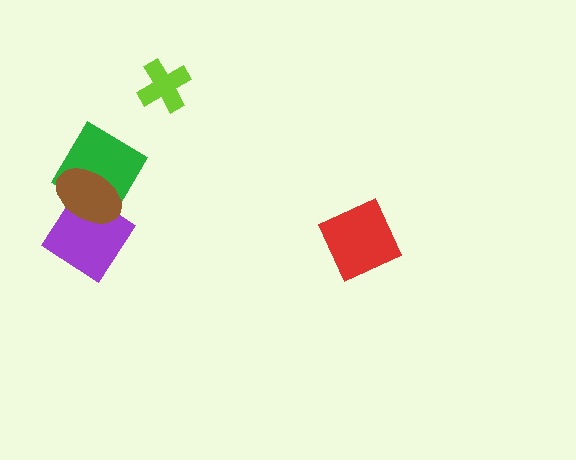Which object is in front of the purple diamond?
The brown ellipse is in front of the purple diamond.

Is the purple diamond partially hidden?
Yes, it is partially covered by another shape.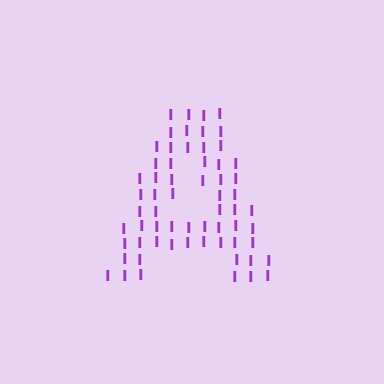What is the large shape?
The large shape is the letter A.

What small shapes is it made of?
It is made of small letter I's.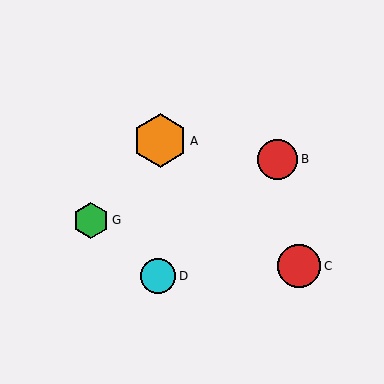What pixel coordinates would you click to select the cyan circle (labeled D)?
Click at (158, 276) to select the cyan circle D.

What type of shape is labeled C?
Shape C is a red circle.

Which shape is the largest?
The orange hexagon (labeled A) is the largest.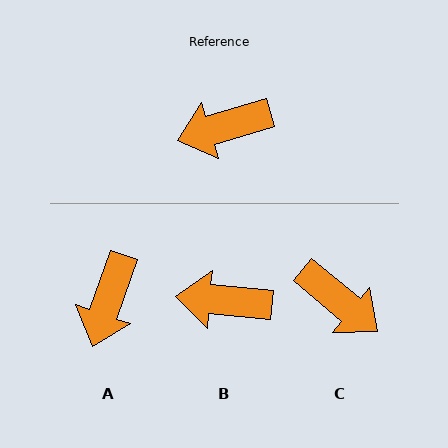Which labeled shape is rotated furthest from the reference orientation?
C, about 124 degrees away.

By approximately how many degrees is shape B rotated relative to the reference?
Approximately 21 degrees clockwise.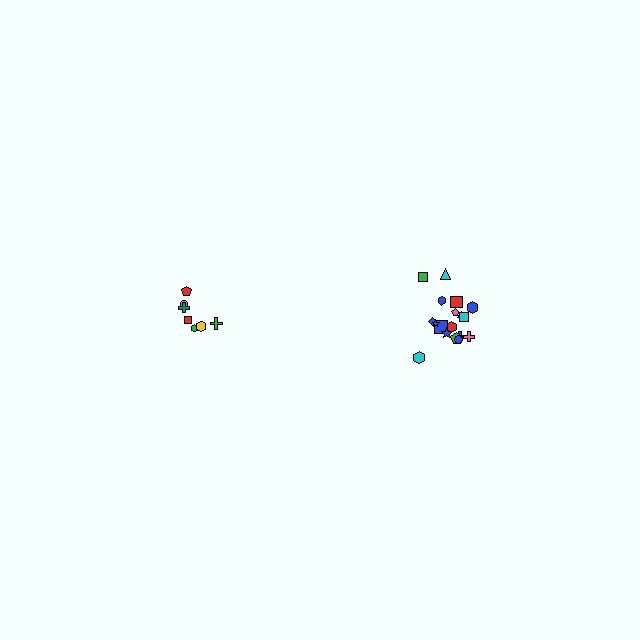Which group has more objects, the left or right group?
The right group.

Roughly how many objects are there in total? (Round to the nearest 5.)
Roughly 25 objects in total.